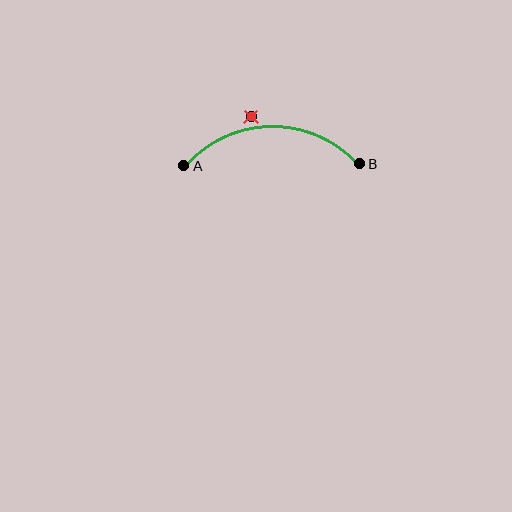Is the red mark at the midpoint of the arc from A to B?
No — the red mark does not lie on the arc at all. It sits slightly outside the curve.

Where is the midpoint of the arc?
The arc midpoint is the point on the curve farthest from the straight line joining A and B. It sits above that line.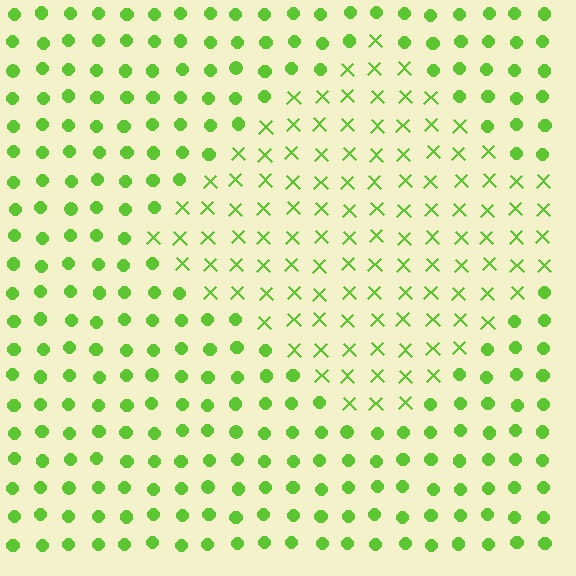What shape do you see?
I see a diamond.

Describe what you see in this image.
The image is filled with small lime elements arranged in a uniform grid. A diamond-shaped region contains X marks, while the surrounding area contains circles. The boundary is defined purely by the change in element shape.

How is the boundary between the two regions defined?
The boundary is defined by a change in element shape: X marks inside vs. circles outside. All elements share the same color and spacing.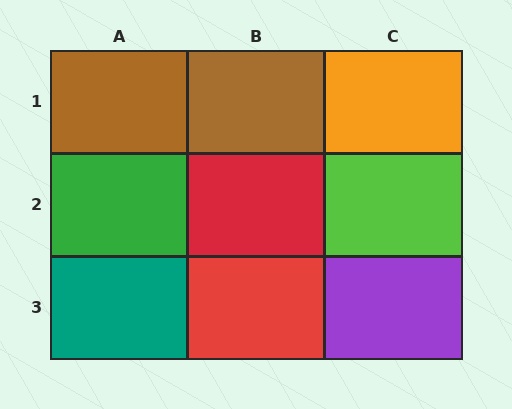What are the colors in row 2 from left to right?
Green, red, lime.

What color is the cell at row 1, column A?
Brown.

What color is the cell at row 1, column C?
Orange.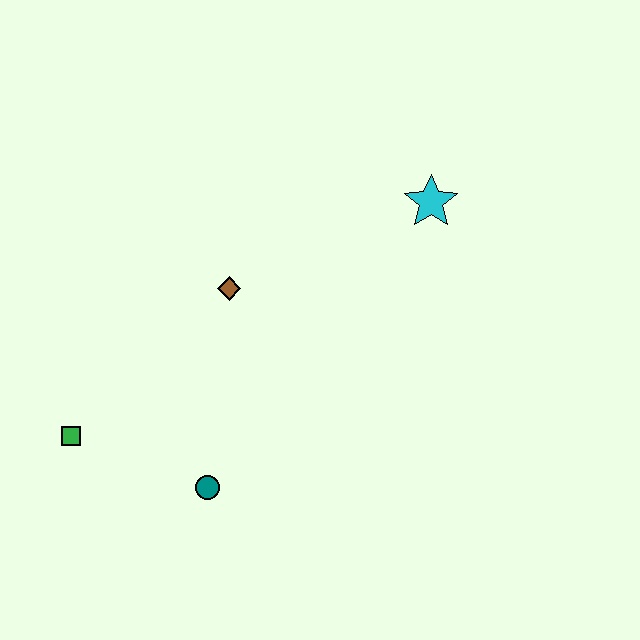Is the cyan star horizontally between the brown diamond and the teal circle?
No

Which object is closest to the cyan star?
The brown diamond is closest to the cyan star.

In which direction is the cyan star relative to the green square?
The cyan star is to the right of the green square.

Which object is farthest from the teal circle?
The cyan star is farthest from the teal circle.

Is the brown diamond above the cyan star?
No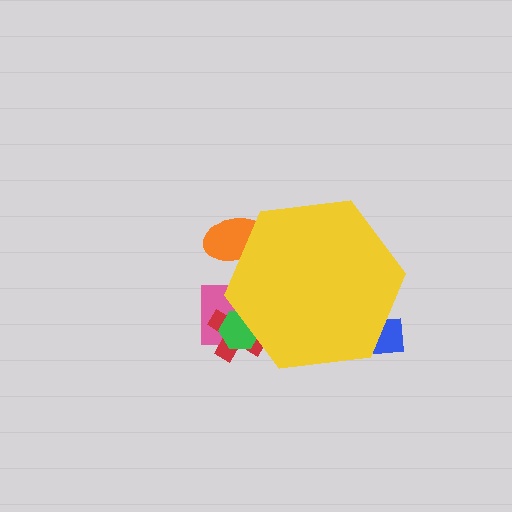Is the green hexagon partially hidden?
Yes, the green hexagon is partially hidden behind the yellow hexagon.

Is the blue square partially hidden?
Yes, the blue square is partially hidden behind the yellow hexagon.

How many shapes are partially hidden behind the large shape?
5 shapes are partially hidden.